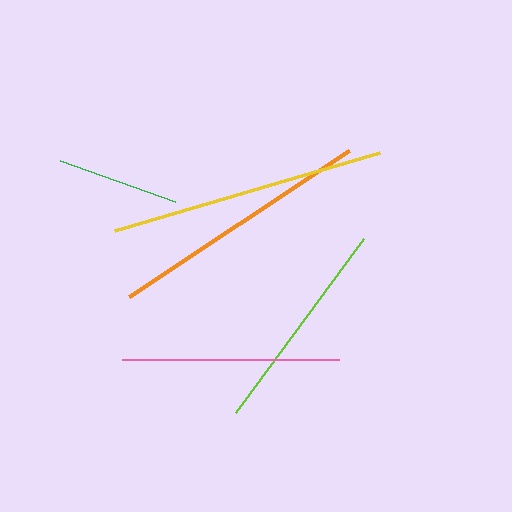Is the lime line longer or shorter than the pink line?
The pink line is longer than the lime line.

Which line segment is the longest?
The yellow line is the longest at approximately 276 pixels.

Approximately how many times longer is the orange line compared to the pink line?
The orange line is approximately 1.2 times the length of the pink line.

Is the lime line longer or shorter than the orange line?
The orange line is longer than the lime line.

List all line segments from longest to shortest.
From longest to shortest: yellow, orange, pink, lime, green.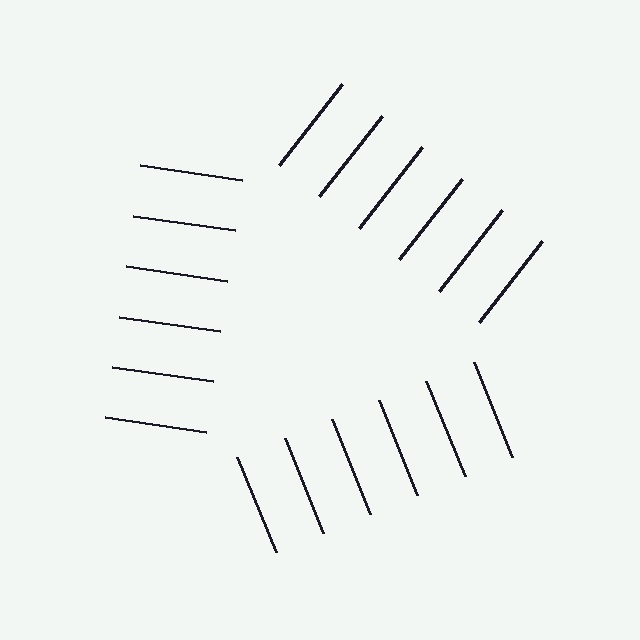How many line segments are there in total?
18 — 6 along each of the 3 edges.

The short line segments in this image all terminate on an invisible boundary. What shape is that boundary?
An illusory triangle — the line segments terminate on its edges but no continuous stroke is drawn.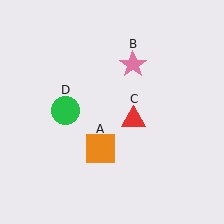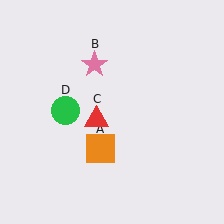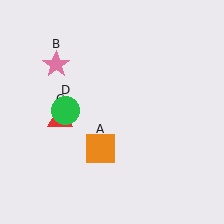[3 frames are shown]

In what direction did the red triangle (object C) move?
The red triangle (object C) moved left.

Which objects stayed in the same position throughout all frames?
Orange square (object A) and green circle (object D) remained stationary.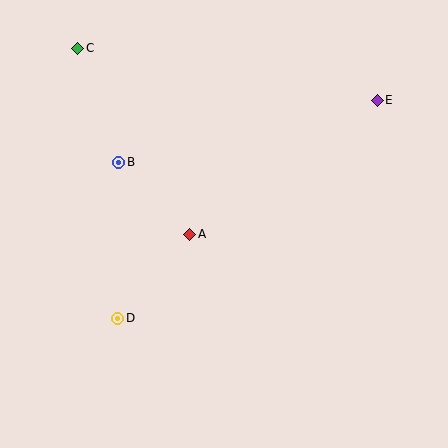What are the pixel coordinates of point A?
Point A is at (190, 235).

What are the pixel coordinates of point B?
Point B is at (119, 162).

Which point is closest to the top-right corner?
Point E is closest to the top-right corner.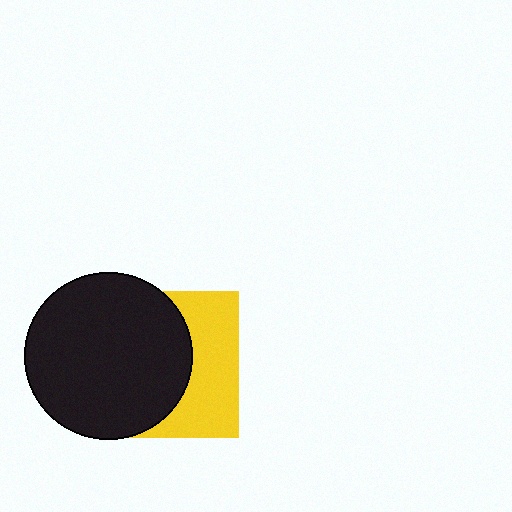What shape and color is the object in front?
The object in front is a black circle.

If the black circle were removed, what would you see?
You would see the complete yellow square.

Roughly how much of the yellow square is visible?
A small part of it is visible (roughly 40%).